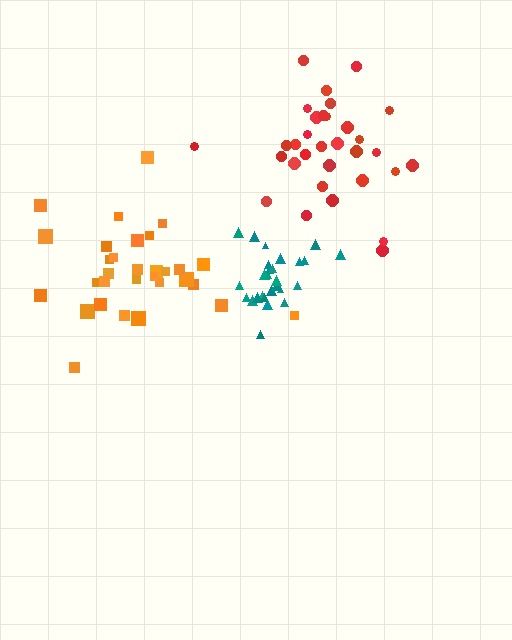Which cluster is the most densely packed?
Teal.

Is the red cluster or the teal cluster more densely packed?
Teal.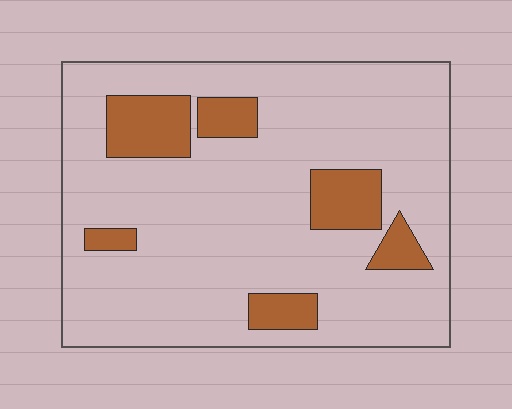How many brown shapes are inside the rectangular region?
6.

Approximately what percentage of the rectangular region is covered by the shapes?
Approximately 15%.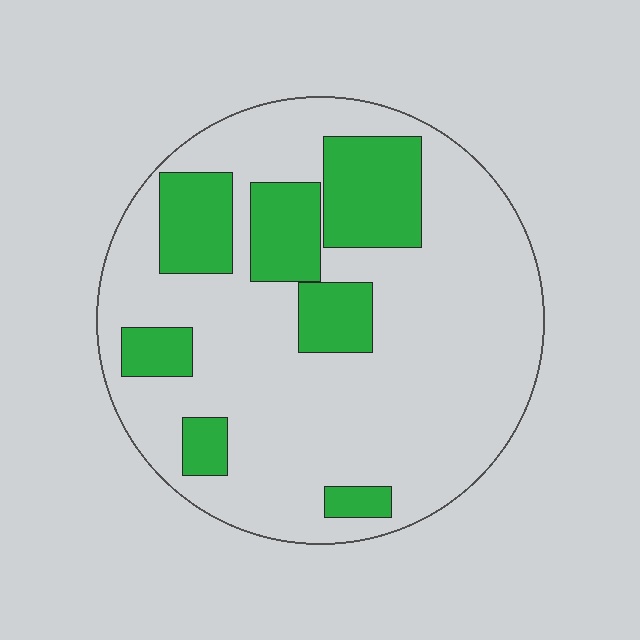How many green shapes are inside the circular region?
7.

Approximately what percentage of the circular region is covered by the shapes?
Approximately 25%.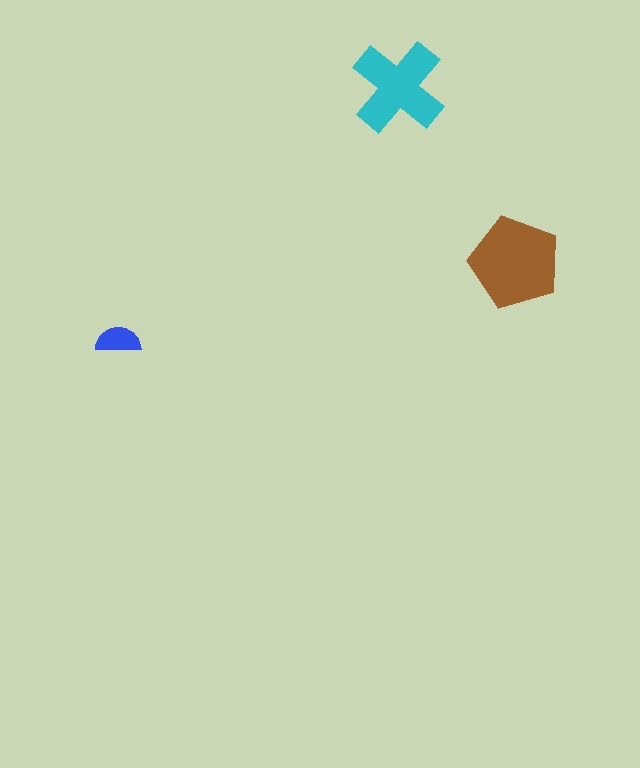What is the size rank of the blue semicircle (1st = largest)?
3rd.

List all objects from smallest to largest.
The blue semicircle, the cyan cross, the brown pentagon.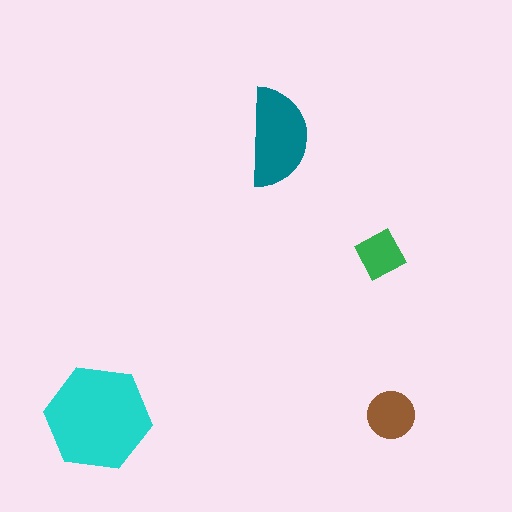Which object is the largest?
The cyan hexagon.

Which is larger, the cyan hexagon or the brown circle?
The cyan hexagon.